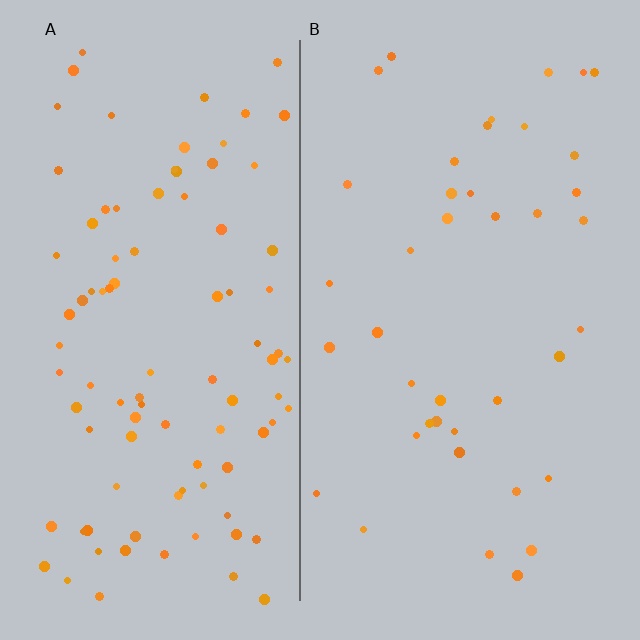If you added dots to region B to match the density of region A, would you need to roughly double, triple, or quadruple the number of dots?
Approximately double.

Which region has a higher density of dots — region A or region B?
A (the left).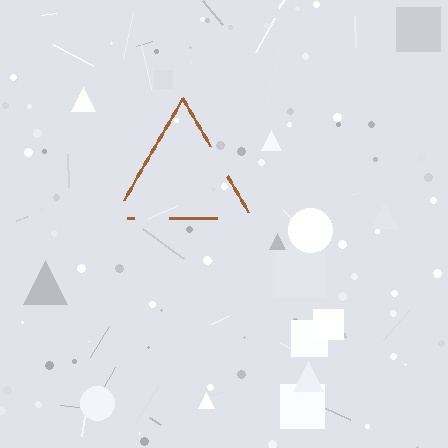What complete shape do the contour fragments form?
The contour fragments form a triangle.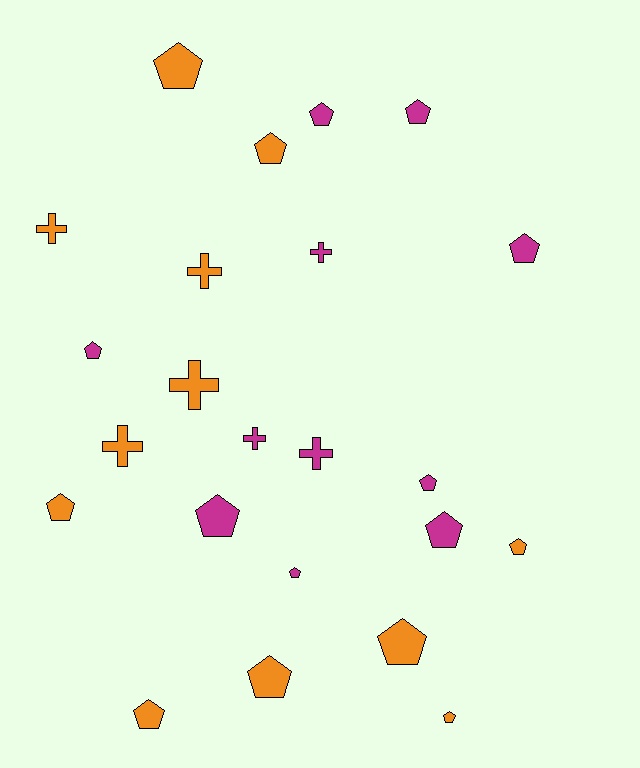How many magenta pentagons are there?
There are 8 magenta pentagons.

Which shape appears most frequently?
Pentagon, with 16 objects.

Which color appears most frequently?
Orange, with 12 objects.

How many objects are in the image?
There are 23 objects.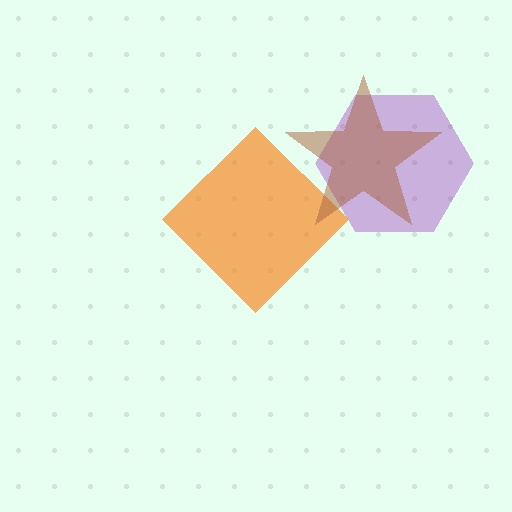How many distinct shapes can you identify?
There are 3 distinct shapes: a purple hexagon, an orange diamond, a brown star.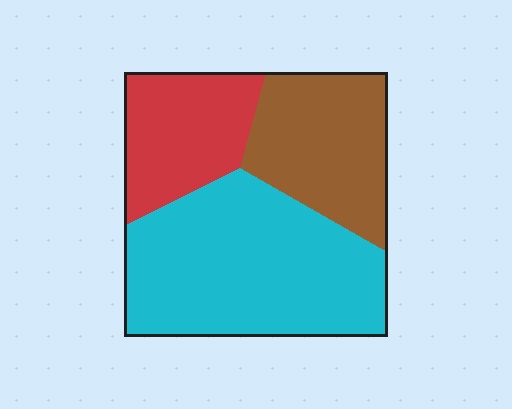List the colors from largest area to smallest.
From largest to smallest: cyan, brown, red.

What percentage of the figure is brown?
Brown covers around 25% of the figure.